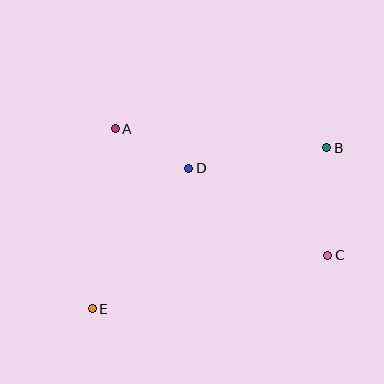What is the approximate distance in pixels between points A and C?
The distance between A and C is approximately 248 pixels.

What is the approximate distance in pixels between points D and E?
The distance between D and E is approximately 171 pixels.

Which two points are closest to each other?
Points A and D are closest to each other.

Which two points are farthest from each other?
Points B and E are farthest from each other.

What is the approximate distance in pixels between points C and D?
The distance between C and D is approximately 164 pixels.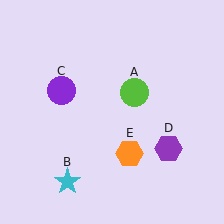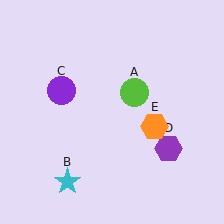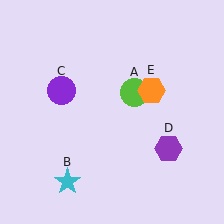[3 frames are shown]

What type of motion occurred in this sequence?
The orange hexagon (object E) rotated counterclockwise around the center of the scene.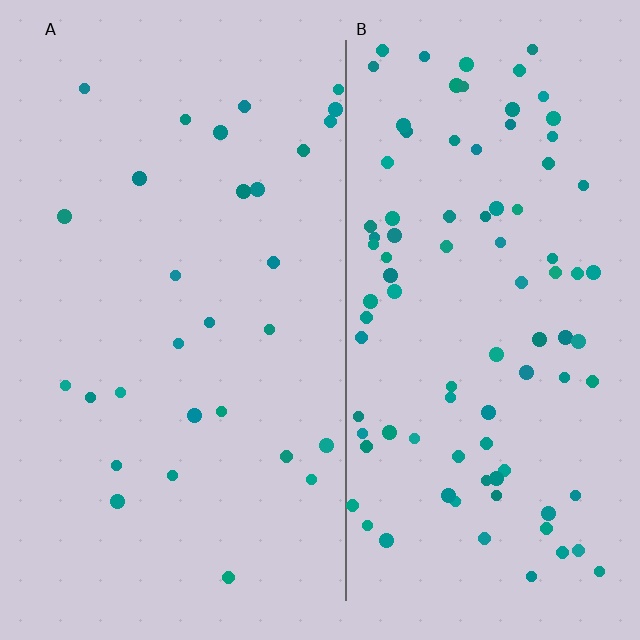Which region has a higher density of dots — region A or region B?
B (the right).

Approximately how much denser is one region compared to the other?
Approximately 3.2× — region B over region A.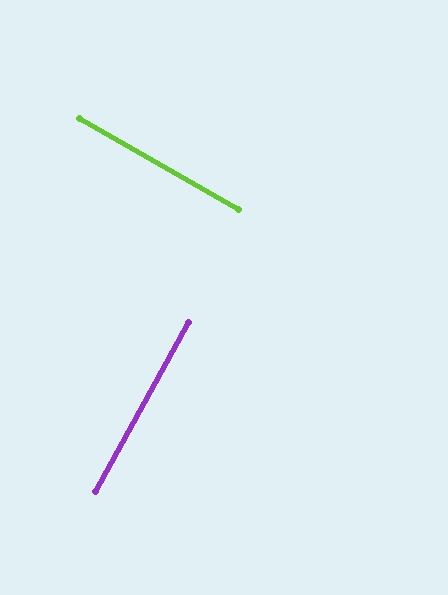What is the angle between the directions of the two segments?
Approximately 89 degrees.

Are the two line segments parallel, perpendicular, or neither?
Perpendicular — they meet at approximately 89°.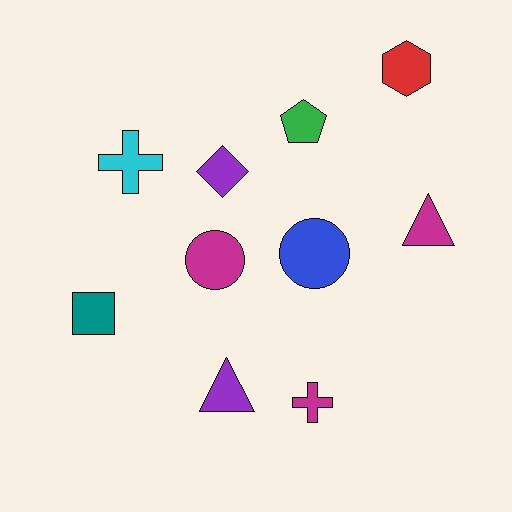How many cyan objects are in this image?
There is 1 cyan object.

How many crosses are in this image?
There are 2 crosses.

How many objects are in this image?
There are 10 objects.